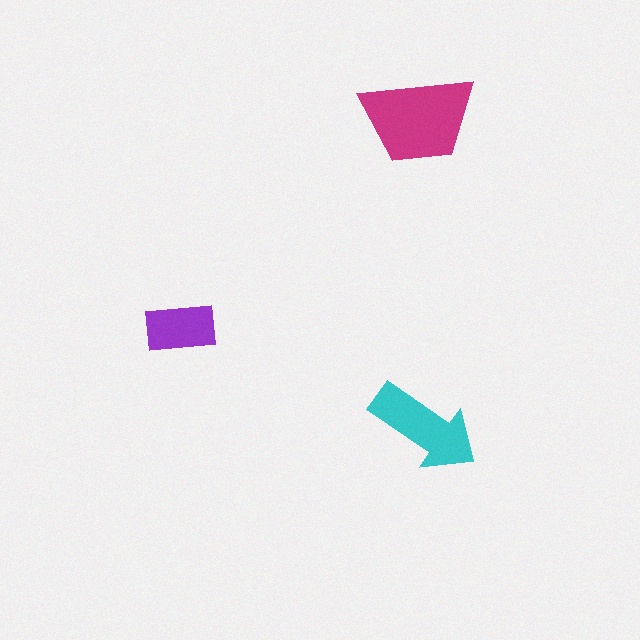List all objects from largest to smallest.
The magenta trapezoid, the cyan arrow, the purple rectangle.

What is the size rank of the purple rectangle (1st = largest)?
3rd.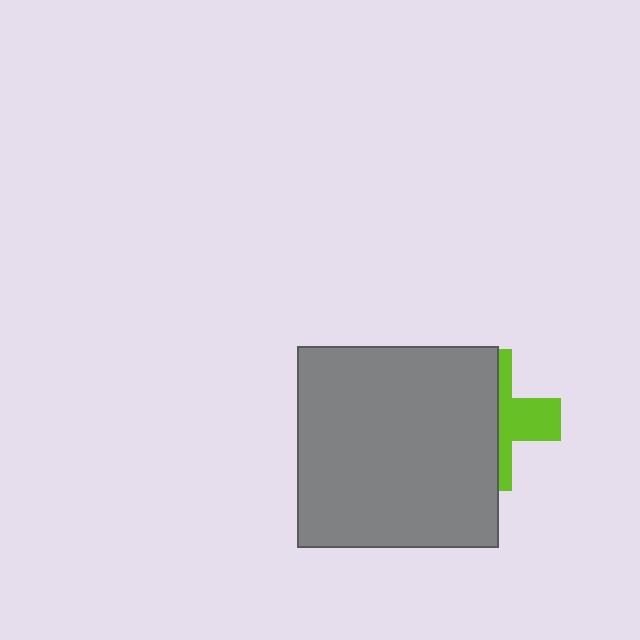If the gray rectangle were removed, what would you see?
You would see the complete lime cross.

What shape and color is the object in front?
The object in front is a gray rectangle.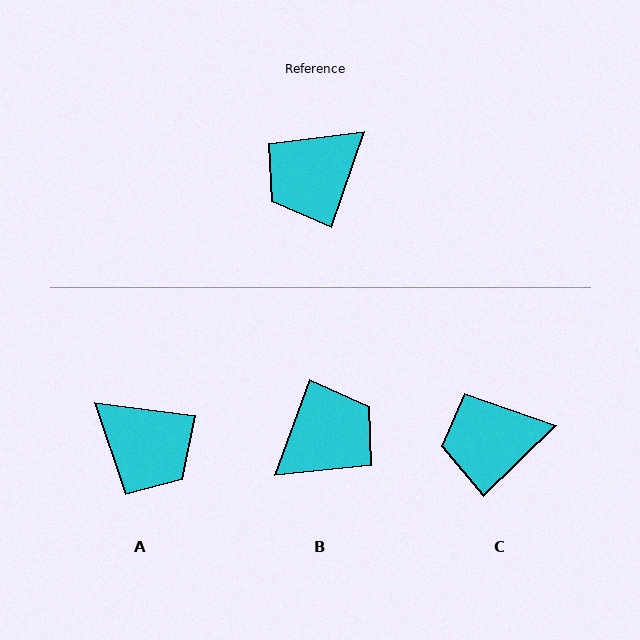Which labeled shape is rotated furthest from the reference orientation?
B, about 179 degrees away.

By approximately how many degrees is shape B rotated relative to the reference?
Approximately 179 degrees counter-clockwise.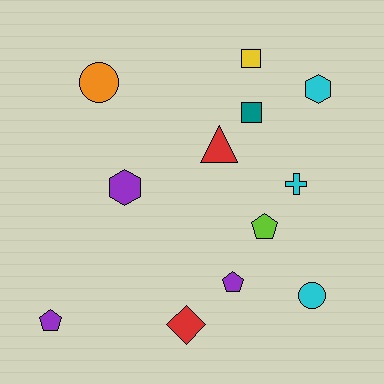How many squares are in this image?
There are 2 squares.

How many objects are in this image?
There are 12 objects.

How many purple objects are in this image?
There are 3 purple objects.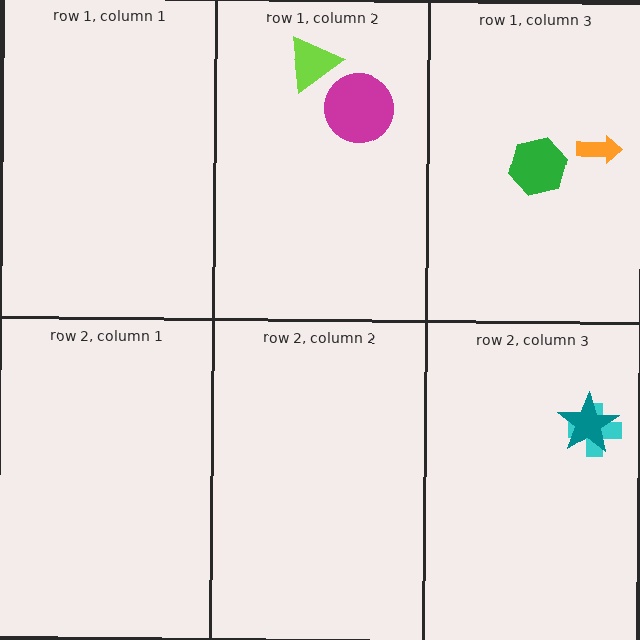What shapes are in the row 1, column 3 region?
The green hexagon, the orange arrow.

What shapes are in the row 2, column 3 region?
The cyan cross, the teal star.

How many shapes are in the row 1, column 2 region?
2.